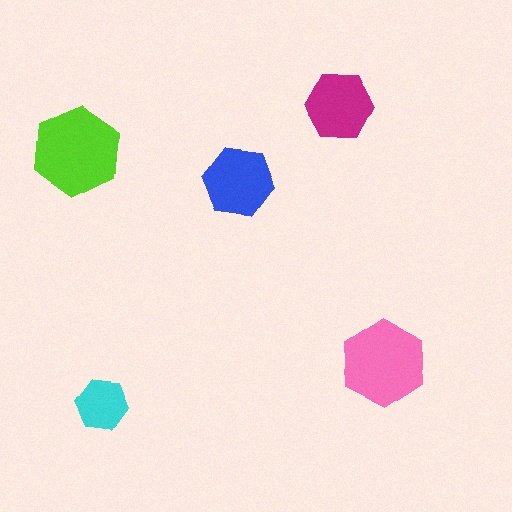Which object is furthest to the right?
The pink hexagon is rightmost.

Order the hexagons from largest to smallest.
the lime one, the pink one, the blue one, the magenta one, the cyan one.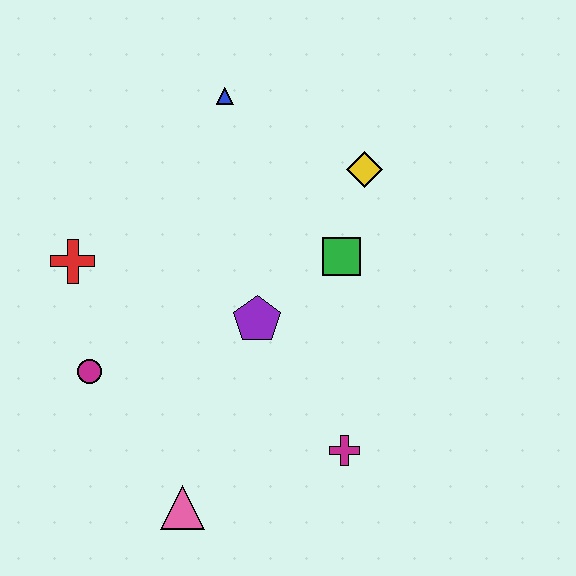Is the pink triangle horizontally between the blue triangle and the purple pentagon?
No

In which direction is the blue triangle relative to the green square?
The blue triangle is above the green square.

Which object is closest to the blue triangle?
The yellow diamond is closest to the blue triangle.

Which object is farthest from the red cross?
The magenta cross is farthest from the red cross.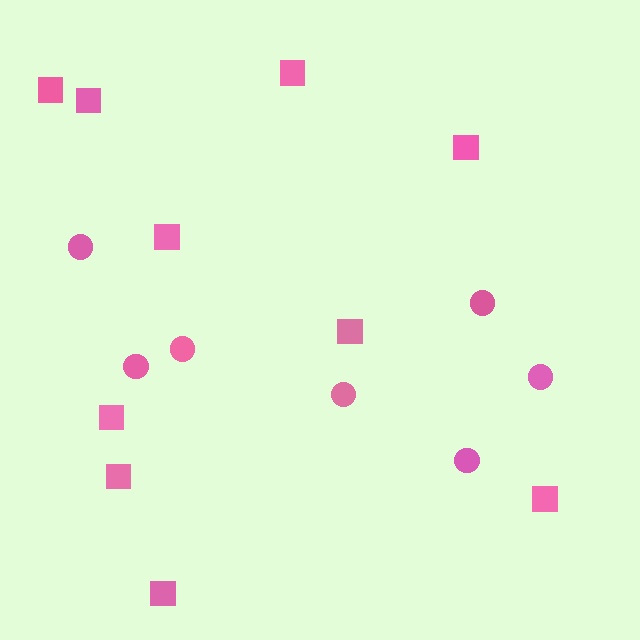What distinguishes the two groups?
There are 2 groups: one group of circles (7) and one group of squares (10).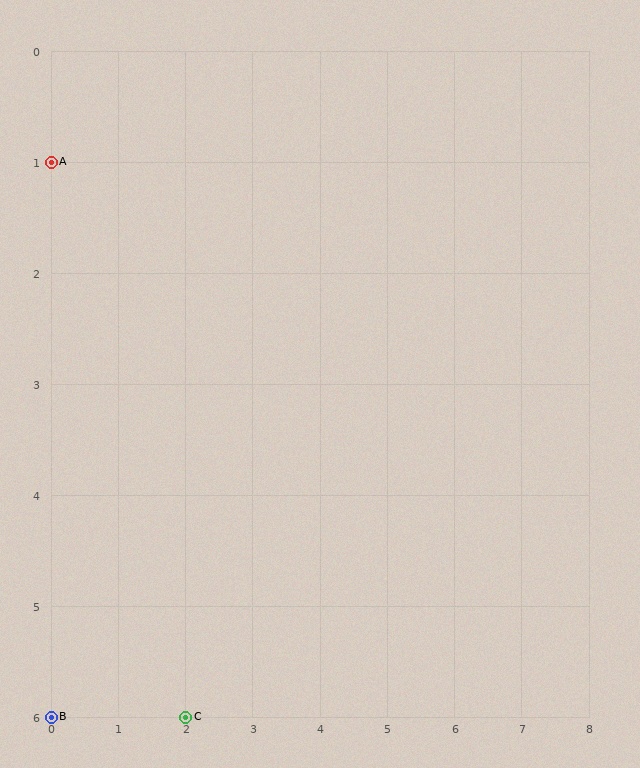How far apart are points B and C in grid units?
Points B and C are 2 columns apart.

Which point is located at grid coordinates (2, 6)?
Point C is at (2, 6).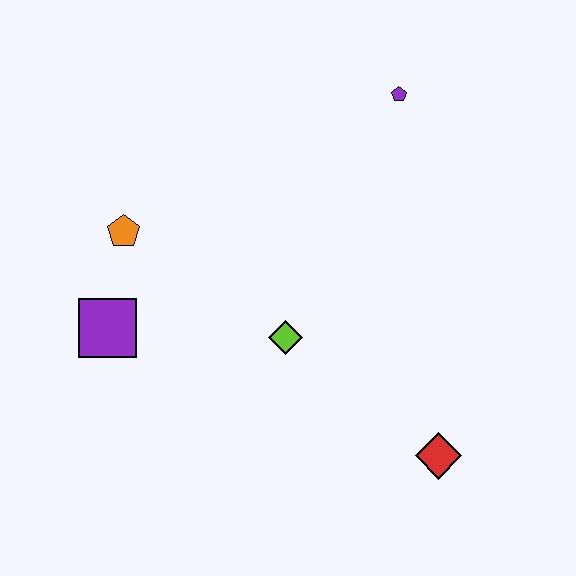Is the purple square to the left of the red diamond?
Yes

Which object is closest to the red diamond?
The lime diamond is closest to the red diamond.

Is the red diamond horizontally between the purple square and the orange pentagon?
No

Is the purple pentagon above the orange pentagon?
Yes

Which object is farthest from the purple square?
The purple pentagon is farthest from the purple square.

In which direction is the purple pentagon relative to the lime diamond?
The purple pentagon is above the lime diamond.